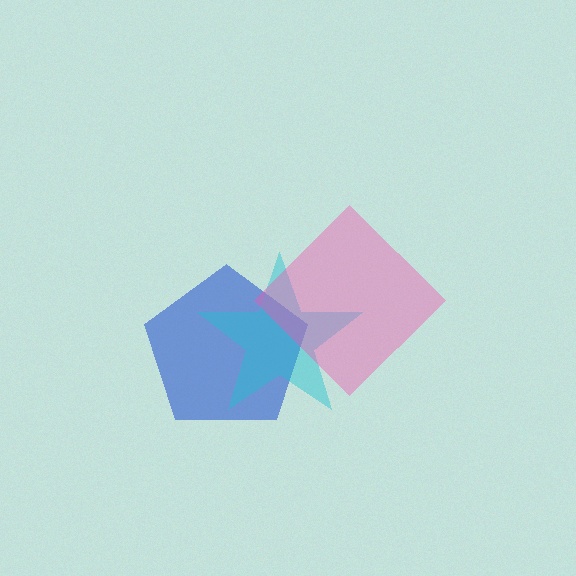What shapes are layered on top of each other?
The layered shapes are: a blue pentagon, a cyan star, a pink diamond.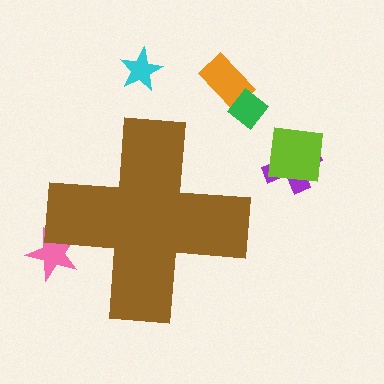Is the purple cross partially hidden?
No, the purple cross is fully visible.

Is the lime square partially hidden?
No, the lime square is fully visible.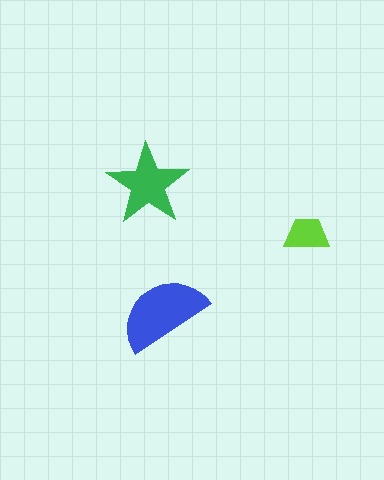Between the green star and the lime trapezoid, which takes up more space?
The green star.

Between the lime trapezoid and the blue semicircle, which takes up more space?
The blue semicircle.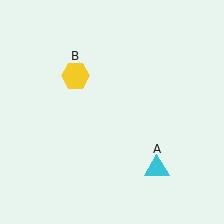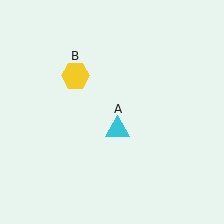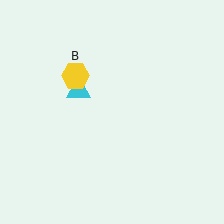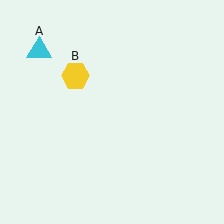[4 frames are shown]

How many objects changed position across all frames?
1 object changed position: cyan triangle (object A).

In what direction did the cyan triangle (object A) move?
The cyan triangle (object A) moved up and to the left.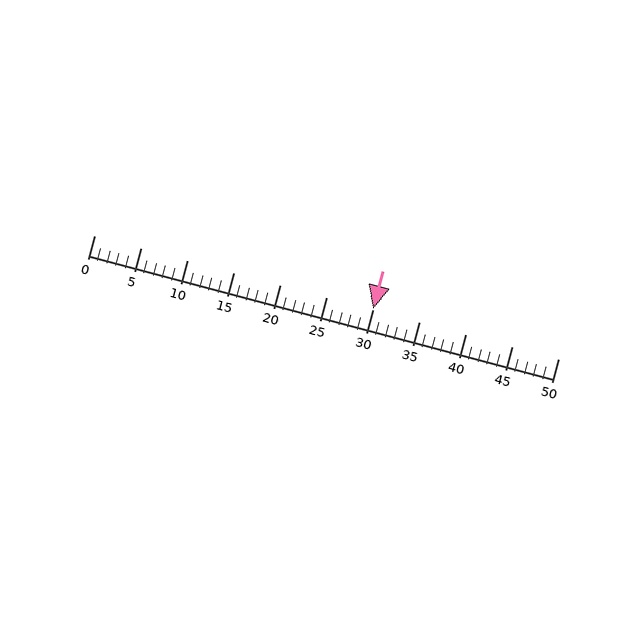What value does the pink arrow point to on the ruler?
The pink arrow points to approximately 30.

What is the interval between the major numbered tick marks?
The major tick marks are spaced 5 units apart.